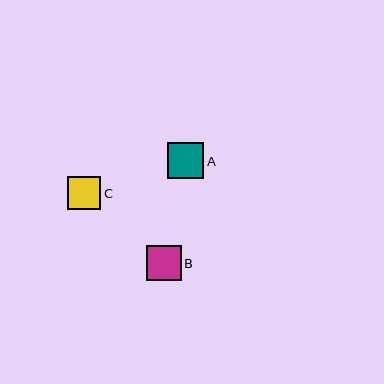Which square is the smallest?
Square C is the smallest with a size of approximately 33 pixels.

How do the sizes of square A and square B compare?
Square A and square B are approximately the same size.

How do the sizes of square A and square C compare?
Square A and square C are approximately the same size.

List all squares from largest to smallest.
From largest to smallest: A, B, C.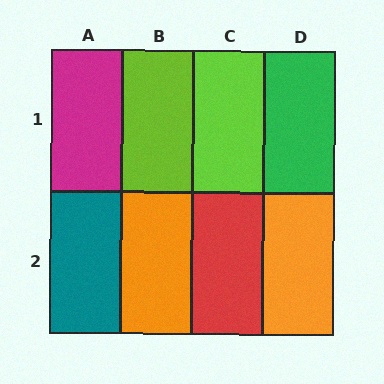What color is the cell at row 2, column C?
Red.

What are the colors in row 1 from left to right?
Magenta, lime, lime, green.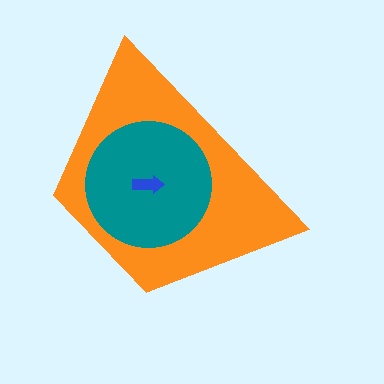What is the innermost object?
The blue arrow.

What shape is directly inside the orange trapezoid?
The teal circle.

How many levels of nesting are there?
3.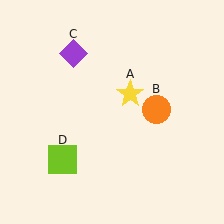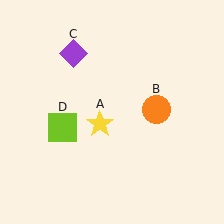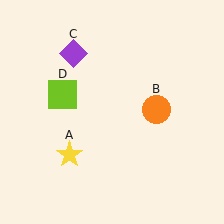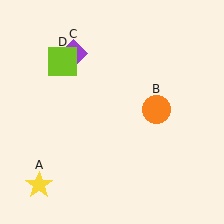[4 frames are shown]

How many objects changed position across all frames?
2 objects changed position: yellow star (object A), lime square (object D).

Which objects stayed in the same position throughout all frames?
Orange circle (object B) and purple diamond (object C) remained stationary.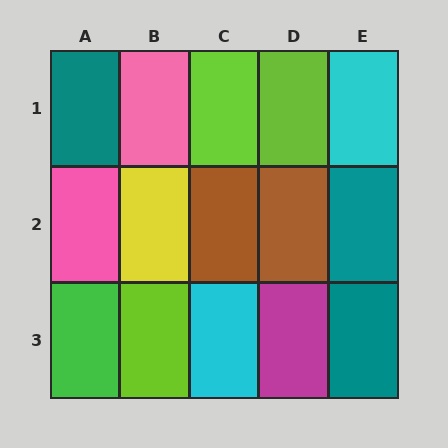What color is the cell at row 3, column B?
Lime.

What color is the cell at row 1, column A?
Teal.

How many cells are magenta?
1 cell is magenta.